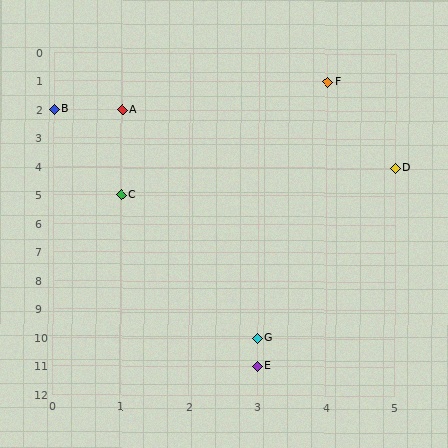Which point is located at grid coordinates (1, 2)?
Point A is at (1, 2).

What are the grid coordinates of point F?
Point F is at grid coordinates (4, 1).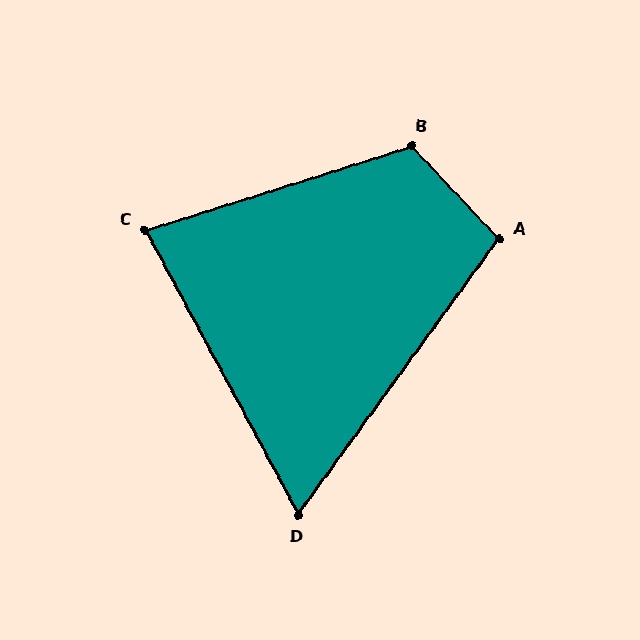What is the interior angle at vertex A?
Approximately 101 degrees (obtuse).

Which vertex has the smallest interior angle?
D, at approximately 64 degrees.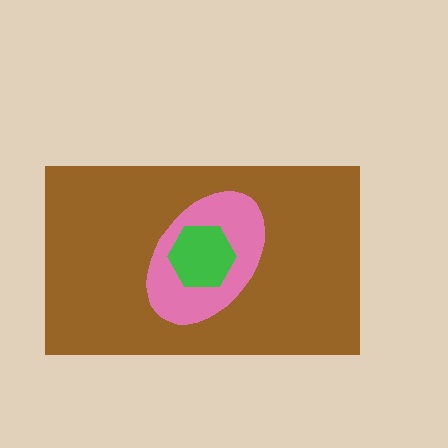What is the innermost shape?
The green hexagon.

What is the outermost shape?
The brown rectangle.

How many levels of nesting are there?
3.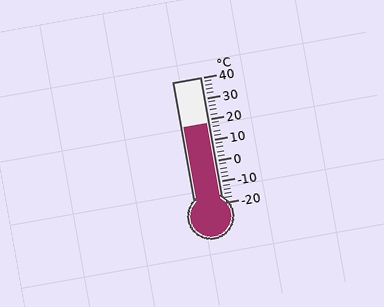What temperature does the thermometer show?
The thermometer shows approximately 18°C.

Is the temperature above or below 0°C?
The temperature is above 0°C.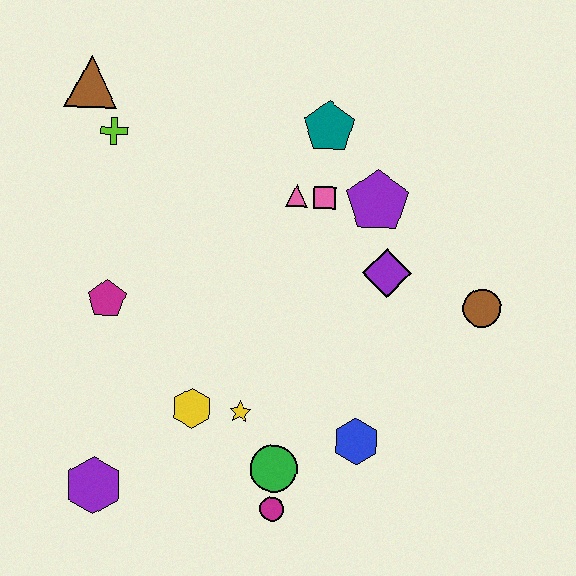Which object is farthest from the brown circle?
The brown triangle is farthest from the brown circle.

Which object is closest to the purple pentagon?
The pink square is closest to the purple pentagon.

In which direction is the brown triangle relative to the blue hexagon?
The brown triangle is above the blue hexagon.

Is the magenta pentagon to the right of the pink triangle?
No